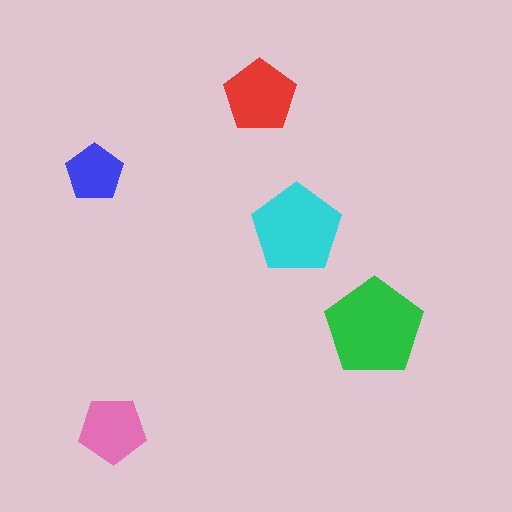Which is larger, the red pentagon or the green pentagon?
The green one.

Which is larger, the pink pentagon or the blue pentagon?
The pink one.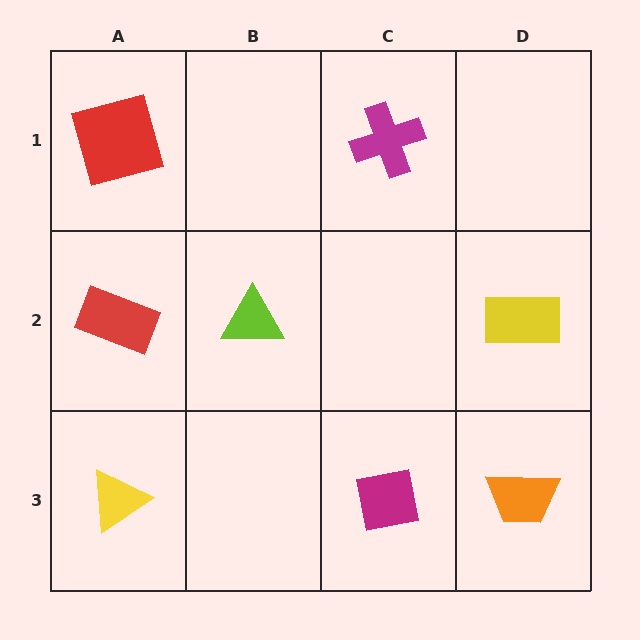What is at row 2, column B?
A lime triangle.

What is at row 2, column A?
A red rectangle.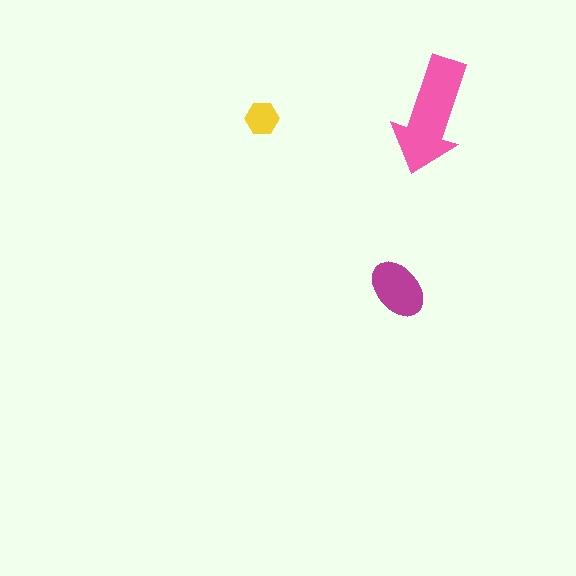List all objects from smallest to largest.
The yellow hexagon, the magenta ellipse, the pink arrow.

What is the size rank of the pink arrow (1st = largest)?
1st.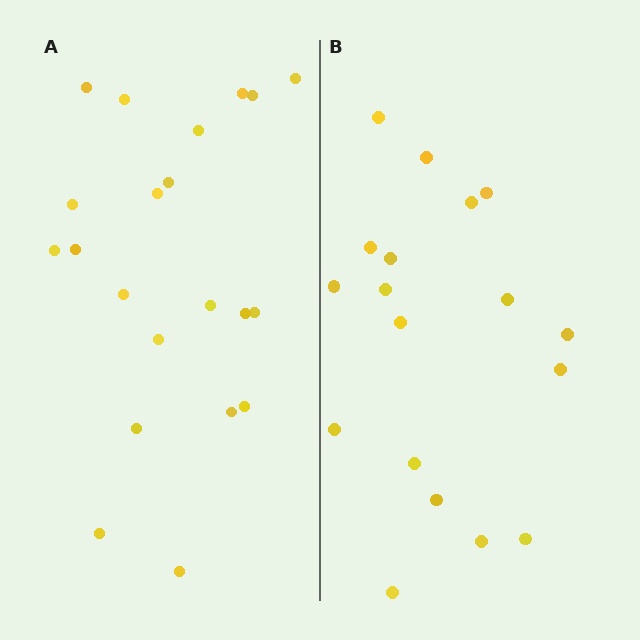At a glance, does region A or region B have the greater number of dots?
Region A (the left region) has more dots.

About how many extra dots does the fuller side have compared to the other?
Region A has just a few more — roughly 2 or 3 more dots than region B.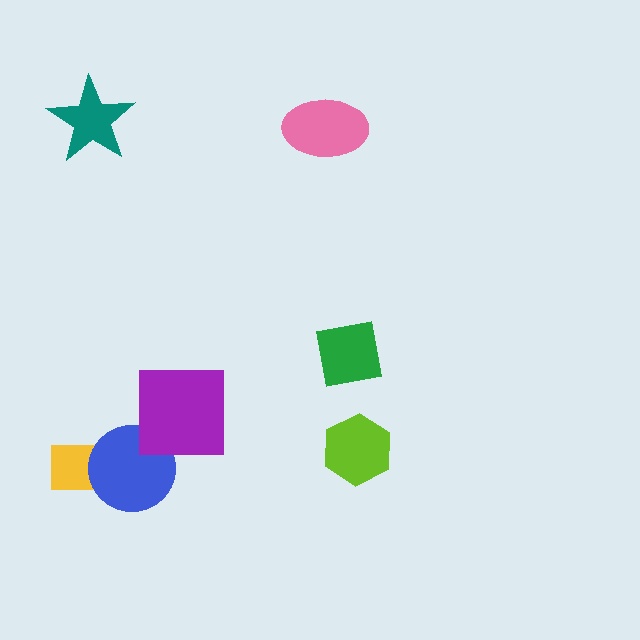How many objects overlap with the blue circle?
2 objects overlap with the blue circle.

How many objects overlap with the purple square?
1 object overlaps with the purple square.